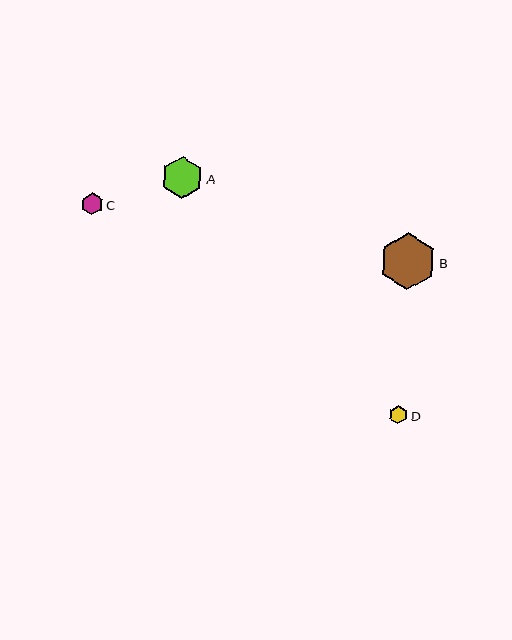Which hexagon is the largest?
Hexagon B is the largest with a size of approximately 57 pixels.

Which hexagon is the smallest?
Hexagon D is the smallest with a size of approximately 19 pixels.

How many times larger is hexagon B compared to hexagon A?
Hexagon B is approximately 1.3 times the size of hexagon A.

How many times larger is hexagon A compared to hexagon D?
Hexagon A is approximately 2.3 times the size of hexagon D.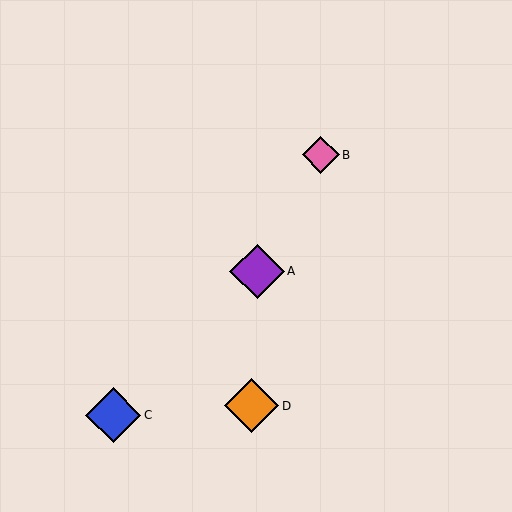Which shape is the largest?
The blue diamond (labeled C) is the largest.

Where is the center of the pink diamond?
The center of the pink diamond is at (321, 155).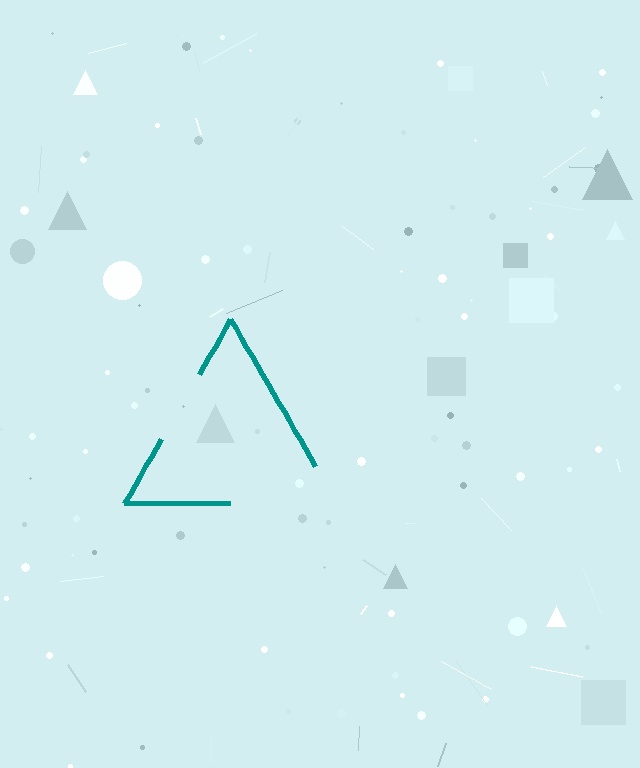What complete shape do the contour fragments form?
The contour fragments form a triangle.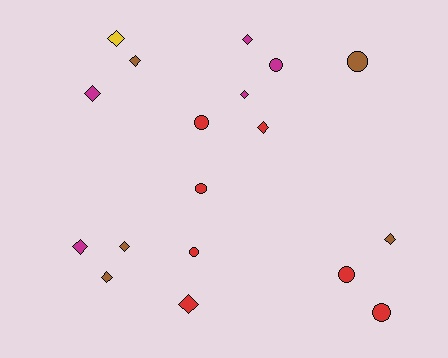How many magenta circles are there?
There is 1 magenta circle.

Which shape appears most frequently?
Diamond, with 11 objects.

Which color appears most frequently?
Red, with 7 objects.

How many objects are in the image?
There are 18 objects.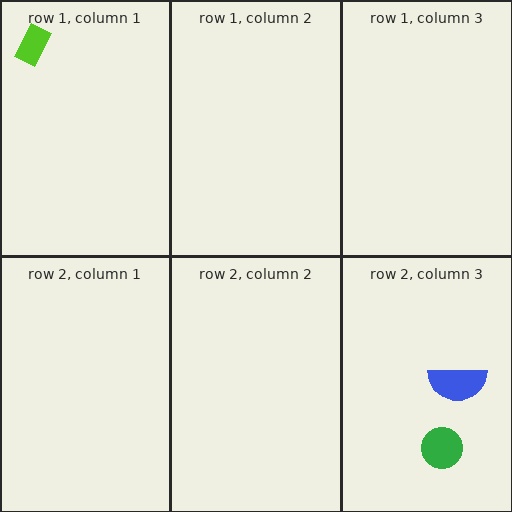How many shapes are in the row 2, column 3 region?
2.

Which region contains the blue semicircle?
The row 2, column 3 region.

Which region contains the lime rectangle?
The row 1, column 1 region.